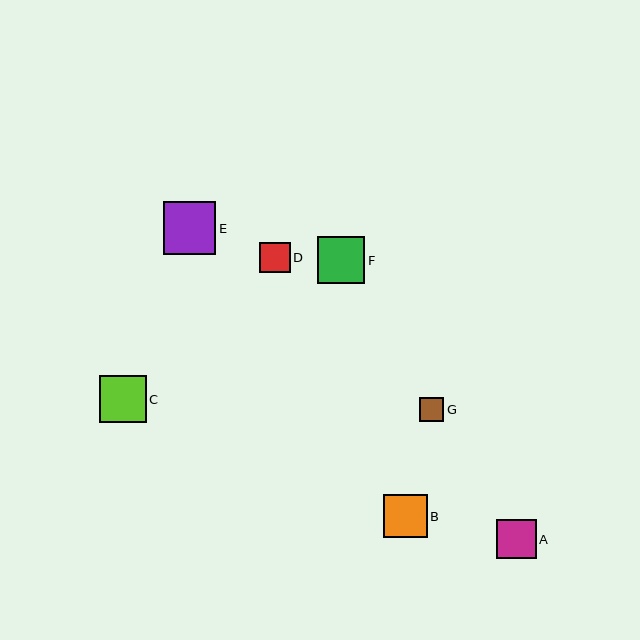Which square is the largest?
Square E is the largest with a size of approximately 52 pixels.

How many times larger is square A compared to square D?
Square A is approximately 1.3 times the size of square D.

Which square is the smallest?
Square G is the smallest with a size of approximately 25 pixels.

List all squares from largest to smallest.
From largest to smallest: E, F, C, B, A, D, G.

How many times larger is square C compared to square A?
Square C is approximately 1.2 times the size of square A.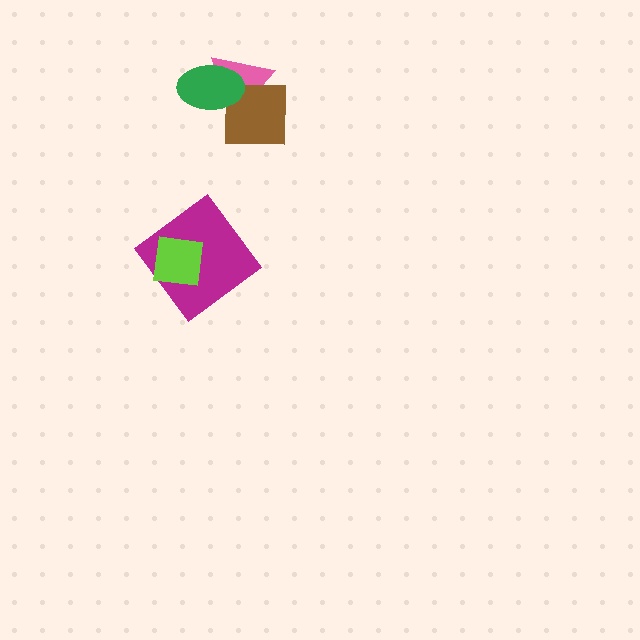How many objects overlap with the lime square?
1 object overlaps with the lime square.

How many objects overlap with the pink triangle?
2 objects overlap with the pink triangle.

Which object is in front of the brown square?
The green ellipse is in front of the brown square.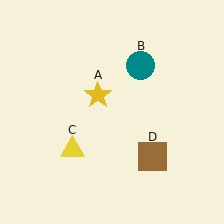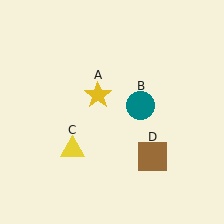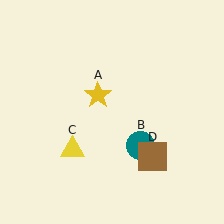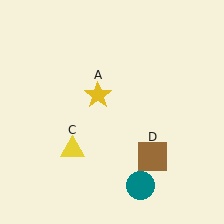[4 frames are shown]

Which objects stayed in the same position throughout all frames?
Yellow star (object A) and yellow triangle (object C) and brown square (object D) remained stationary.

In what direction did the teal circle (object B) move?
The teal circle (object B) moved down.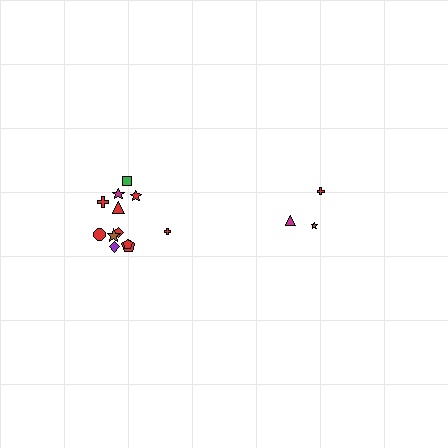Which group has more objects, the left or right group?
The left group.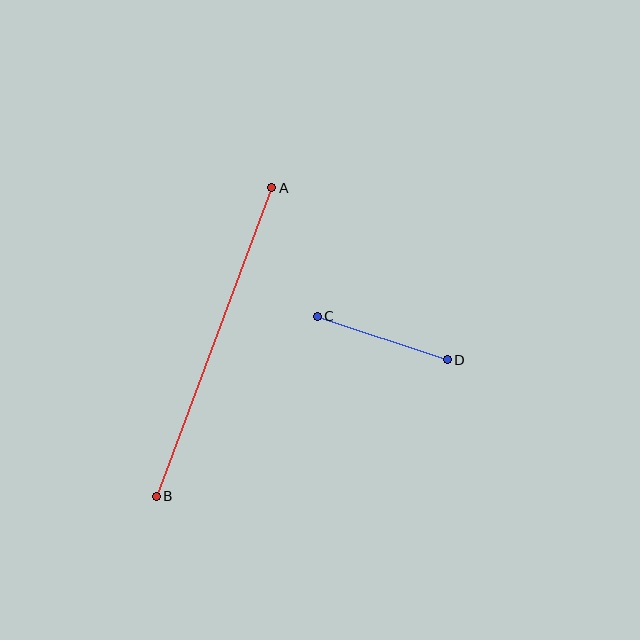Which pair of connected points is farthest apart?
Points A and B are farthest apart.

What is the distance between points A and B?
The distance is approximately 330 pixels.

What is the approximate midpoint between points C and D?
The midpoint is at approximately (382, 338) pixels.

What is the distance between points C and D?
The distance is approximately 137 pixels.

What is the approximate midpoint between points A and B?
The midpoint is at approximately (214, 342) pixels.